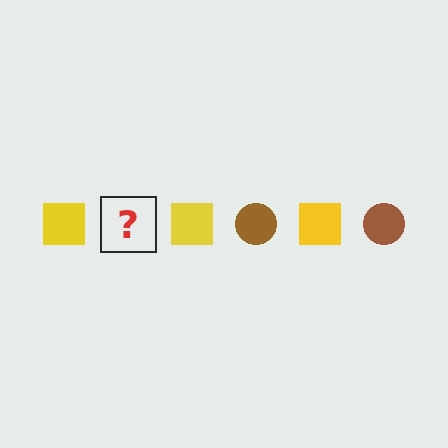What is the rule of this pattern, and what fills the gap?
The rule is that the pattern alternates between yellow square and brown circle. The gap should be filled with a brown circle.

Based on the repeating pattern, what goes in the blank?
The blank should be a brown circle.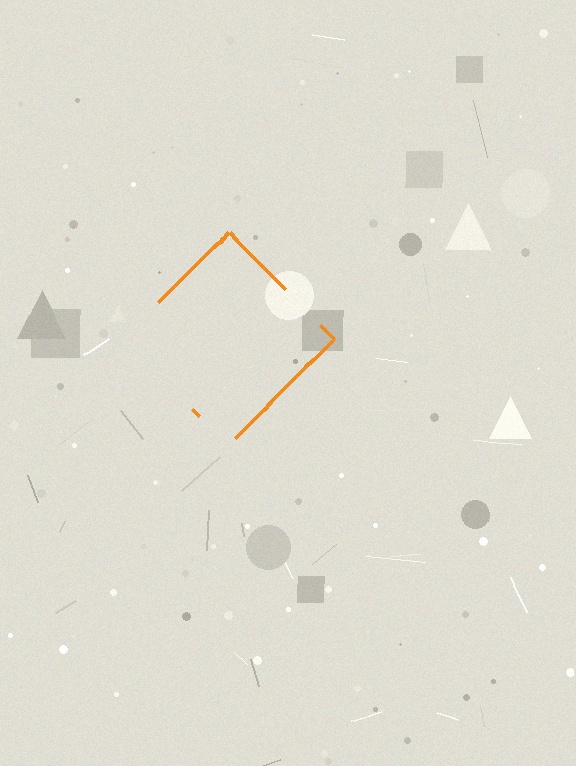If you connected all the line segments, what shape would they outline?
They would outline a diamond.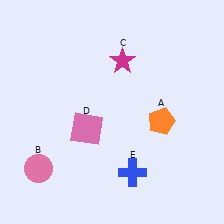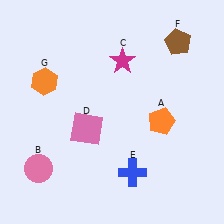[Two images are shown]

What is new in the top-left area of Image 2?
An orange hexagon (G) was added in the top-left area of Image 2.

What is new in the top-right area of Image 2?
A brown pentagon (F) was added in the top-right area of Image 2.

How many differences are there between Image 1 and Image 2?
There are 2 differences between the two images.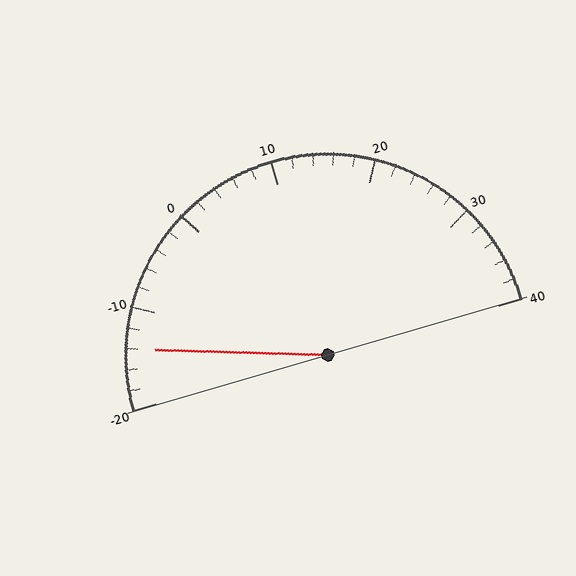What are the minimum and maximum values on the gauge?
The gauge ranges from -20 to 40.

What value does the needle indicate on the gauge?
The needle indicates approximately -14.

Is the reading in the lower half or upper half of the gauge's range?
The reading is in the lower half of the range (-20 to 40).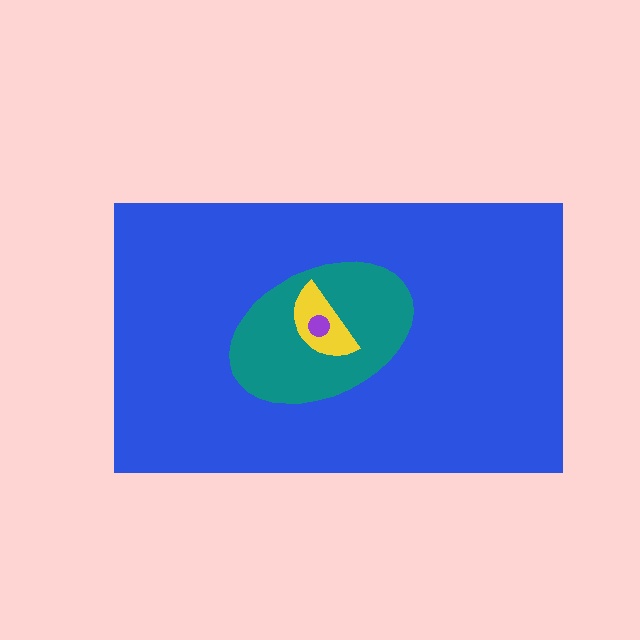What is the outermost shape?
The blue rectangle.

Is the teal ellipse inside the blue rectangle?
Yes.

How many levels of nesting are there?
4.